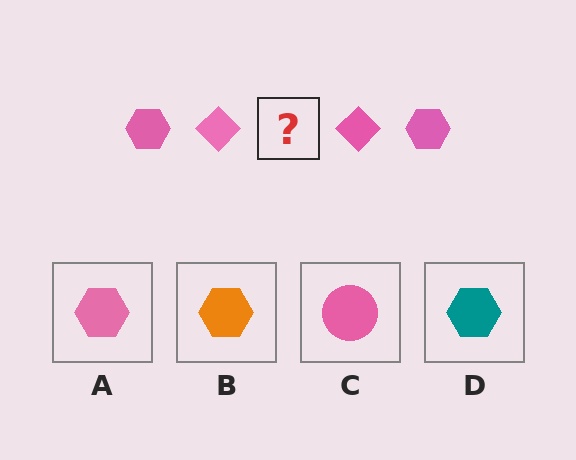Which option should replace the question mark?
Option A.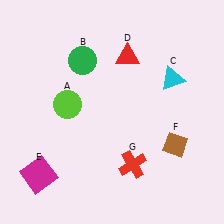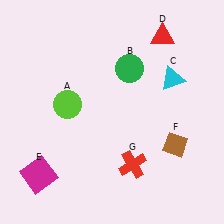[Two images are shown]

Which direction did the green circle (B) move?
The green circle (B) moved right.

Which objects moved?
The objects that moved are: the green circle (B), the red triangle (D).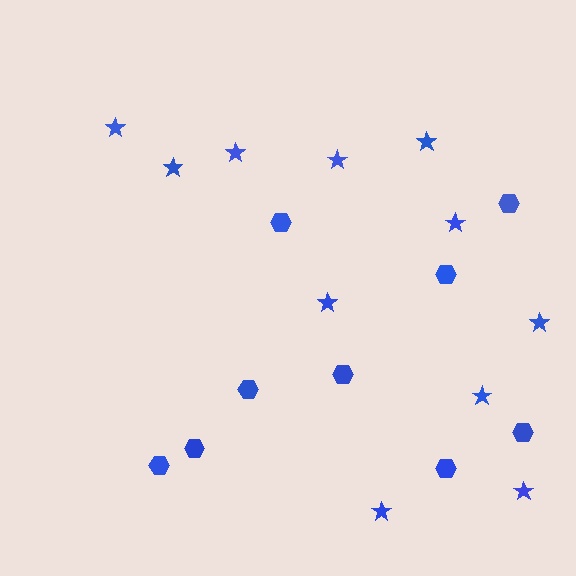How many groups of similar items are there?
There are 2 groups: one group of stars (11) and one group of hexagons (9).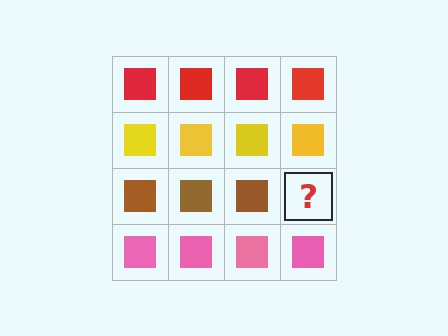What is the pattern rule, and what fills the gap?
The rule is that each row has a consistent color. The gap should be filled with a brown square.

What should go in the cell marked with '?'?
The missing cell should contain a brown square.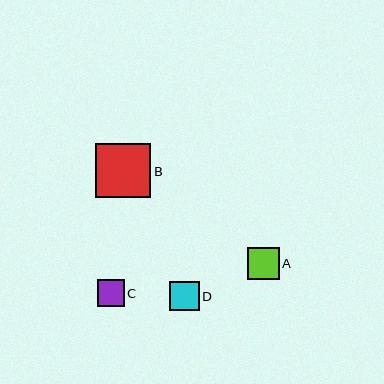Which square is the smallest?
Square C is the smallest with a size of approximately 27 pixels.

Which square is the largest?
Square B is the largest with a size of approximately 55 pixels.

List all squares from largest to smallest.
From largest to smallest: B, A, D, C.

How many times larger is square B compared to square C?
Square B is approximately 2.0 times the size of square C.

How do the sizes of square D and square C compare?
Square D and square C are approximately the same size.